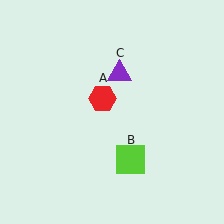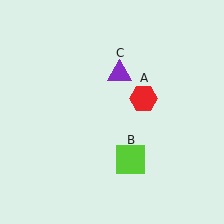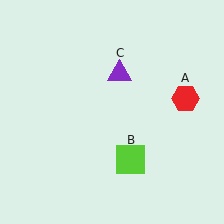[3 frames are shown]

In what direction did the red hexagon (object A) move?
The red hexagon (object A) moved right.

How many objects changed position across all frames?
1 object changed position: red hexagon (object A).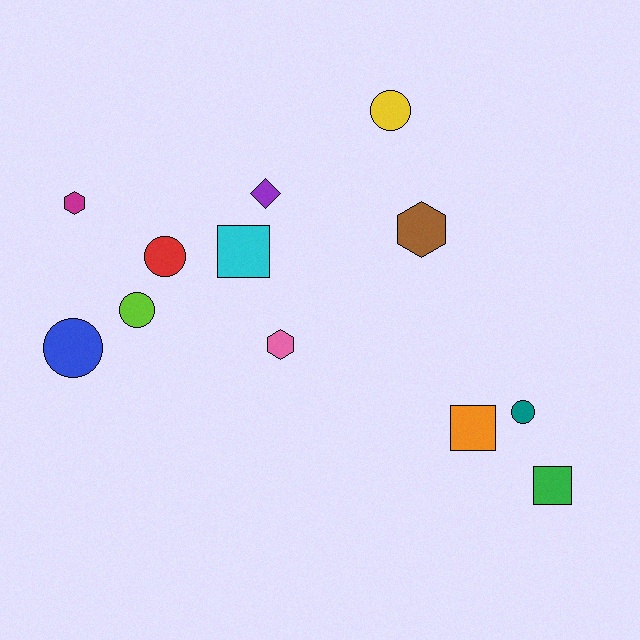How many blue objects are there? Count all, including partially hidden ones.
There is 1 blue object.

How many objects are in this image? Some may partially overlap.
There are 12 objects.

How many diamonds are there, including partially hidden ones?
There is 1 diamond.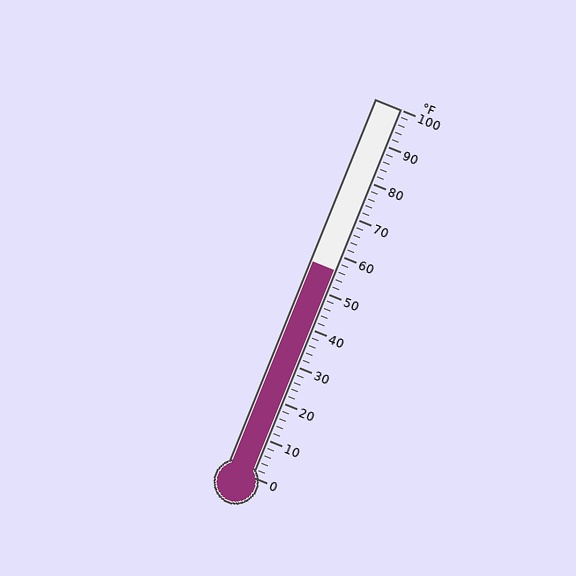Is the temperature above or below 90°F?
The temperature is below 90°F.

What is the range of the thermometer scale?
The thermometer scale ranges from 0°F to 100°F.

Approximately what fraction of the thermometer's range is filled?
The thermometer is filled to approximately 55% of its range.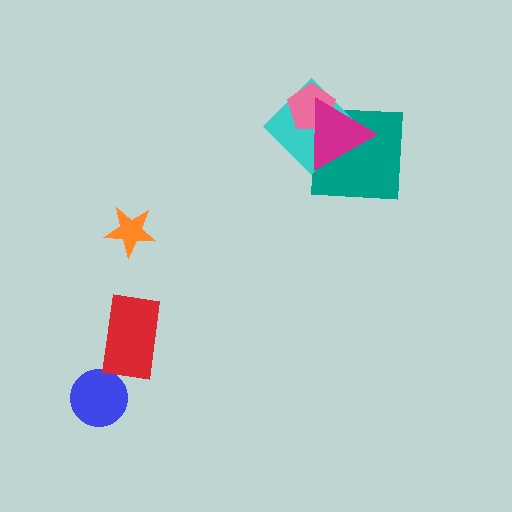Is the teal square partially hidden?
Yes, it is partially covered by another shape.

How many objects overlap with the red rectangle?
0 objects overlap with the red rectangle.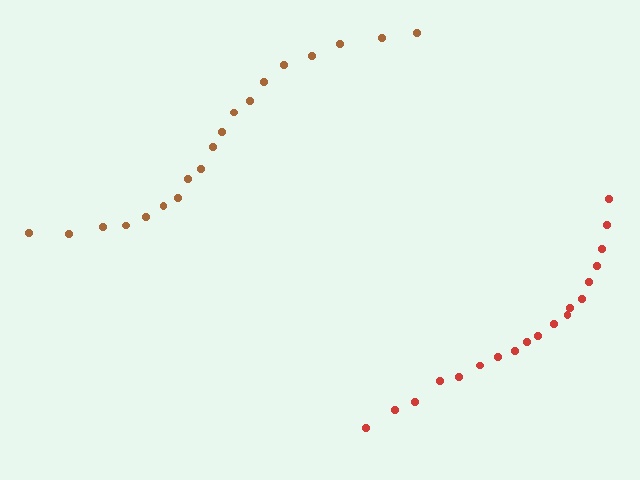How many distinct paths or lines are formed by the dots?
There are 2 distinct paths.